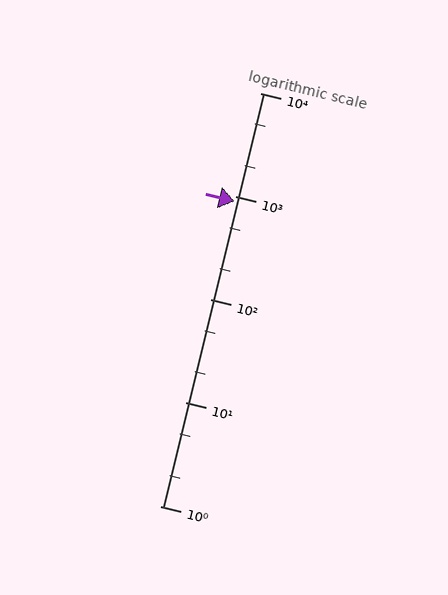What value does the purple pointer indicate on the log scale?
The pointer indicates approximately 890.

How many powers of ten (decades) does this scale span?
The scale spans 4 decades, from 1 to 10000.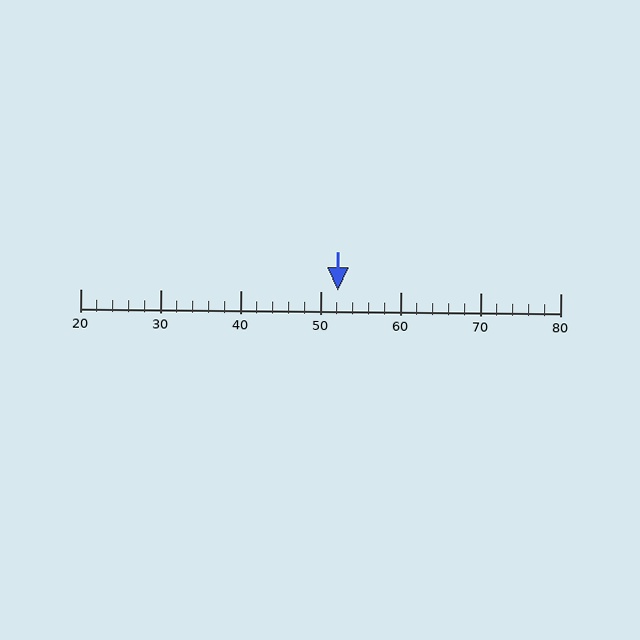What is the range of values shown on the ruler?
The ruler shows values from 20 to 80.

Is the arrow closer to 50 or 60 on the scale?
The arrow is closer to 50.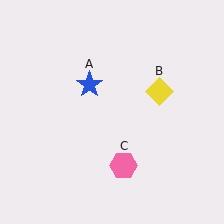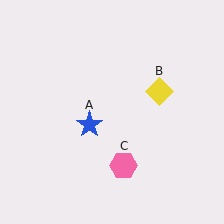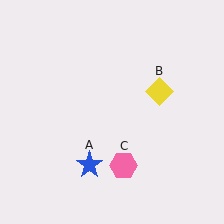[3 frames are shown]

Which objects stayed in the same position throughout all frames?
Yellow diamond (object B) and pink hexagon (object C) remained stationary.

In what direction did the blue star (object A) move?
The blue star (object A) moved down.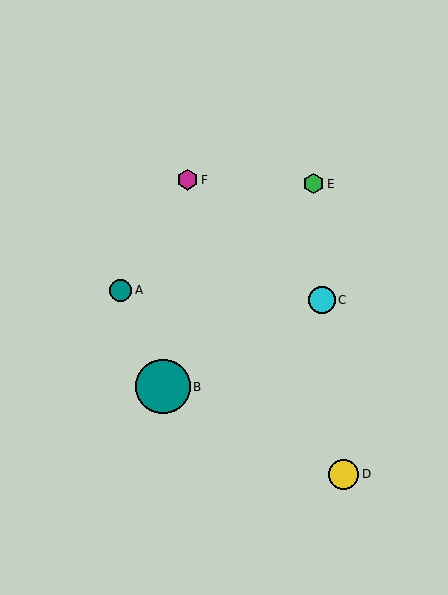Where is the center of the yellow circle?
The center of the yellow circle is at (344, 474).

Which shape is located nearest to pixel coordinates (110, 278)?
The teal circle (labeled A) at (121, 290) is nearest to that location.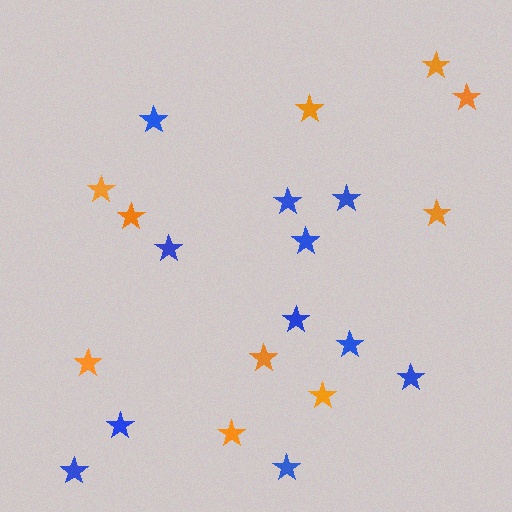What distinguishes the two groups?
There are 2 groups: one group of orange stars (10) and one group of blue stars (11).